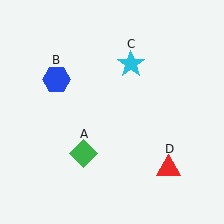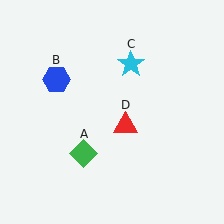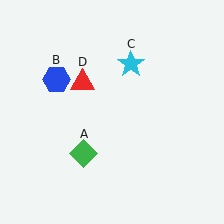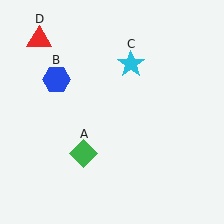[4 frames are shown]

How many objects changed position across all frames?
1 object changed position: red triangle (object D).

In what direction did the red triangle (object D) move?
The red triangle (object D) moved up and to the left.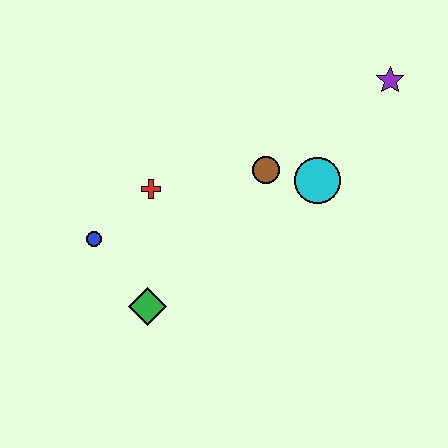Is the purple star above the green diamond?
Yes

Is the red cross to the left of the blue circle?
No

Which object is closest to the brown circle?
The cyan circle is closest to the brown circle.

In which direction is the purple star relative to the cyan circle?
The purple star is above the cyan circle.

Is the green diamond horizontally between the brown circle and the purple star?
No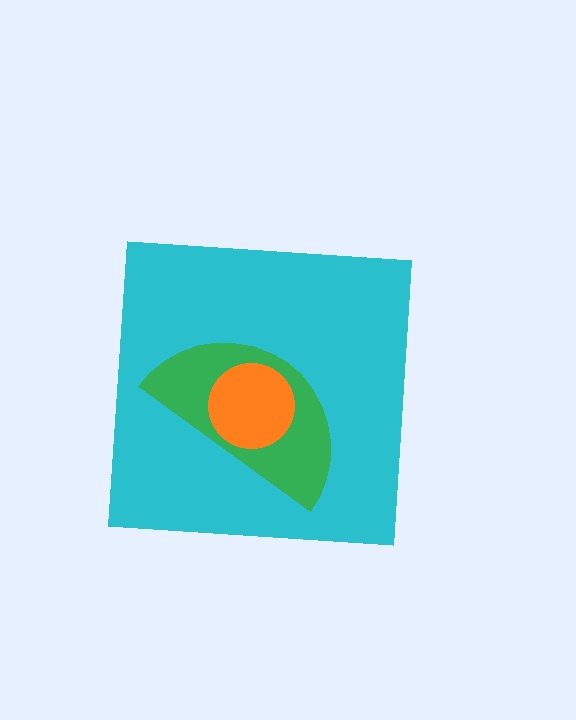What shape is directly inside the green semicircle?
The orange circle.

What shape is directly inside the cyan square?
The green semicircle.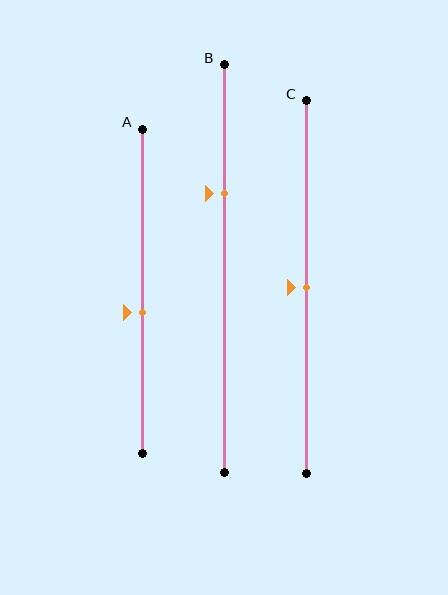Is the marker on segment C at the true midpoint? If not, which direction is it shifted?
Yes, the marker on segment C is at the true midpoint.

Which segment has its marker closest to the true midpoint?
Segment C has its marker closest to the true midpoint.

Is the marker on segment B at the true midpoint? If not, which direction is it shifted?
No, the marker on segment B is shifted upward by about 19% of the segment length.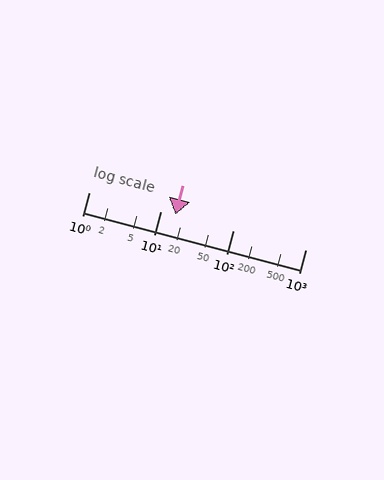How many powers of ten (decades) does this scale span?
The scale spans 3 decades, from 1 to 1000.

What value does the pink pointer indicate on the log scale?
The pointer indicates approximately 16.